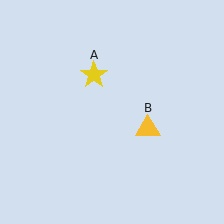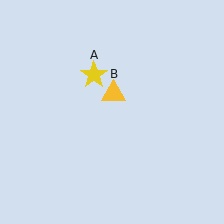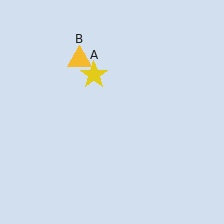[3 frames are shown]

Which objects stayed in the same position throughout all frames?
Yellow star (object A) remained stationary.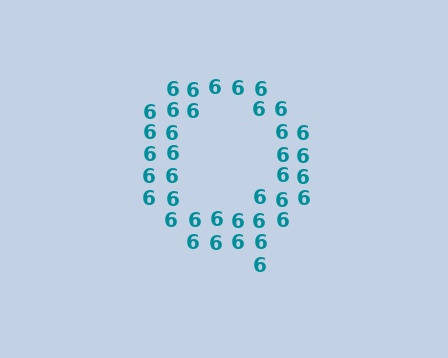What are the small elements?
The small elements are digit 6's.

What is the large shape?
The large shape is the letter Q.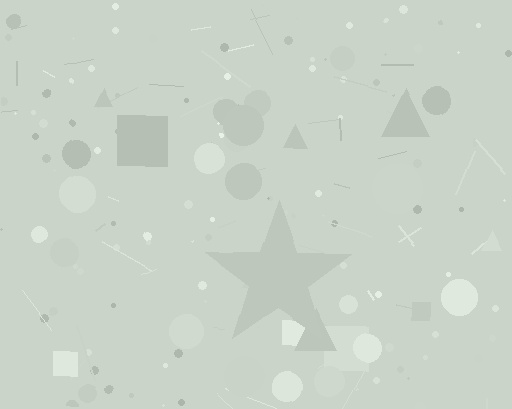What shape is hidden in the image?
A star is hidden in the image.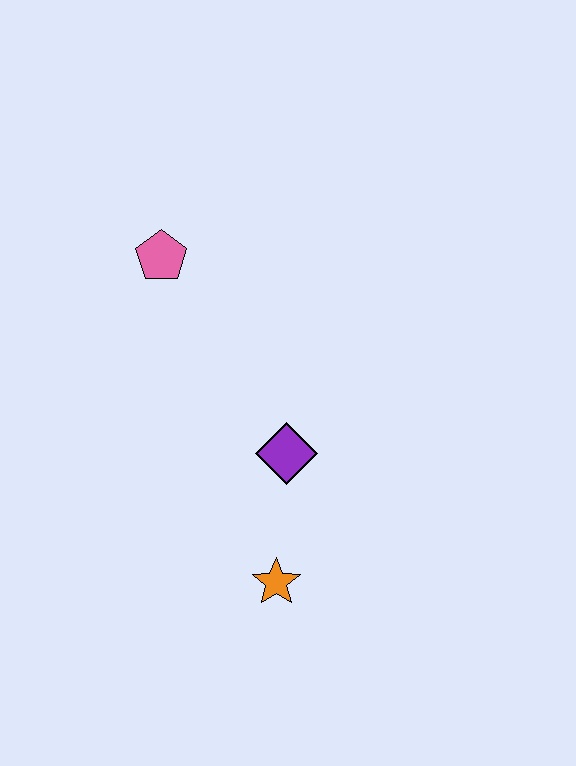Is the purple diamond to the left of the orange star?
No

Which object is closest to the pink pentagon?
The purple diamond is closest to the pink pentagon.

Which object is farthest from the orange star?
The pink pentagon is farthest from the orange star.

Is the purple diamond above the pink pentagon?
No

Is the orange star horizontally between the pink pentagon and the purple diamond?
Yes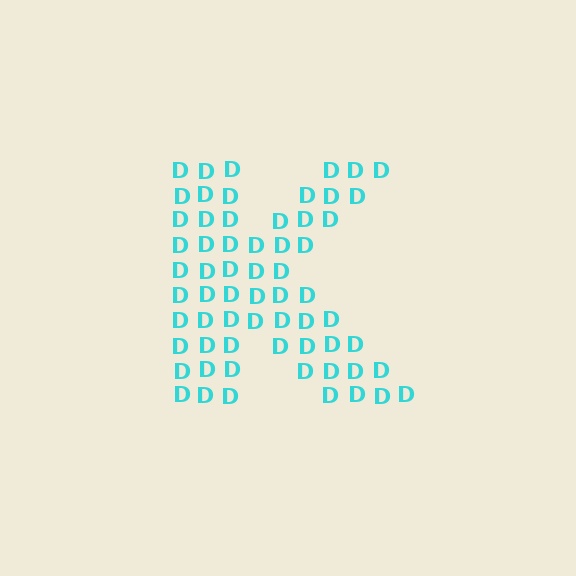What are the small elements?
The small elements are letter D's.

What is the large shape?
The large shape is the letter K.